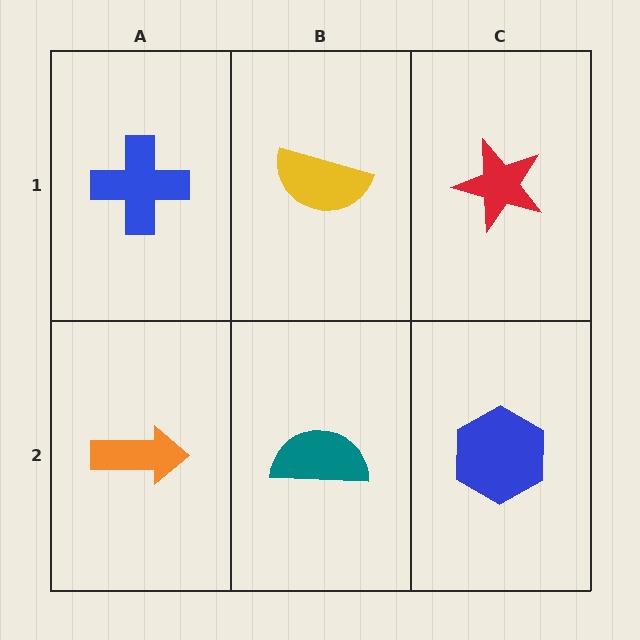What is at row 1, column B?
A yellow semicircle.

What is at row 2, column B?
A teal semicircle.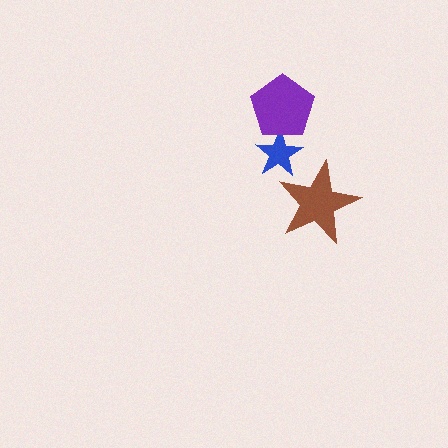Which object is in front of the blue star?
The purple pentagon is in front of the blue star.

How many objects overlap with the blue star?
1 object overlaps with the blue star.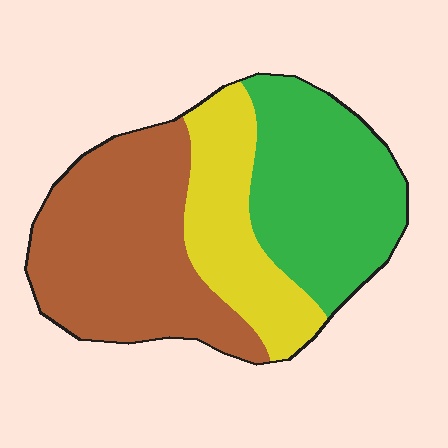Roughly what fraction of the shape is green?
Green covers 34% of the shape.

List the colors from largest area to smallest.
From largest to smallest: brown, green, yellow.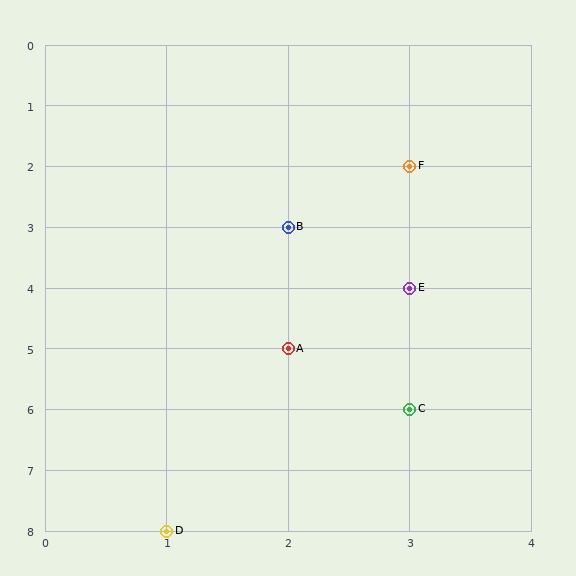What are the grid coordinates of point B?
Point B is at grid coordinates (2, 3).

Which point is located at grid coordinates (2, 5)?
Point A is at (2, 5).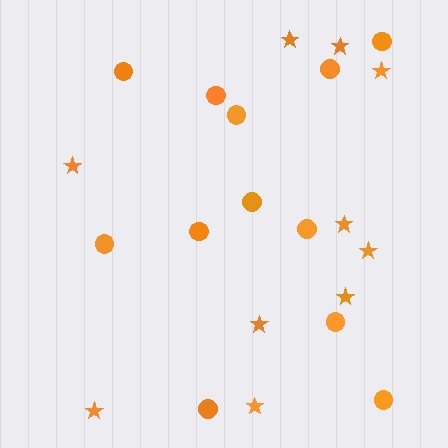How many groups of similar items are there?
There are 2 groups: one group of stars (10) and one group of circles (12).